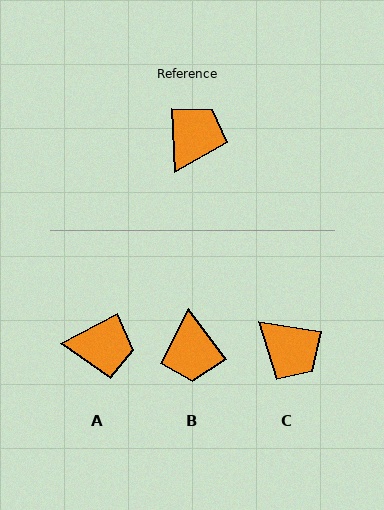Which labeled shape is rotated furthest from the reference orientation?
B, about 146 degrees away.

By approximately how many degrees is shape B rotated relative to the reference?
Approximately 146 degrees clockwise.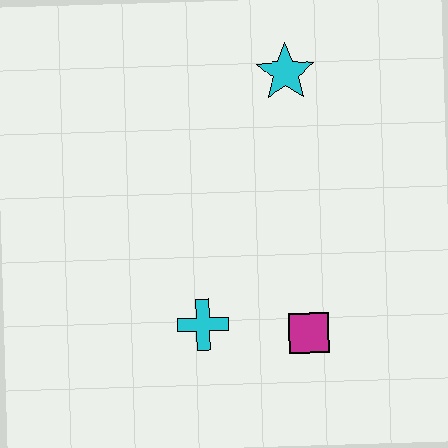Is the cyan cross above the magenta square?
Yes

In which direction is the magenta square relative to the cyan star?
The magenta square is below the cyan star.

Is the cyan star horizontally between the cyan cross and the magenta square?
Yes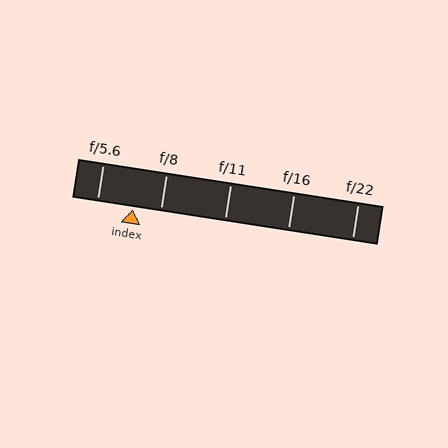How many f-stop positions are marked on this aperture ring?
There are 5 f-stop positions marked.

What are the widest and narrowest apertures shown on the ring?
The widest aperture shown is f/5.6 and the narrowest is f/22.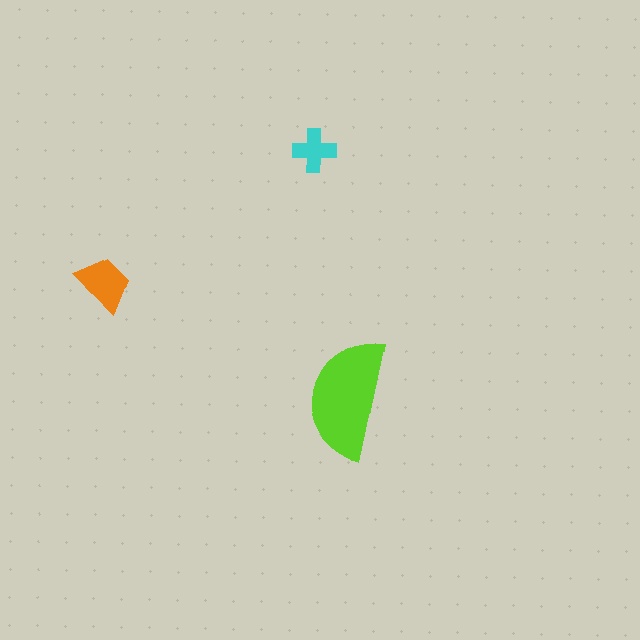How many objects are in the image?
There are 3 objects in the image.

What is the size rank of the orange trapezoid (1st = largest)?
2nd.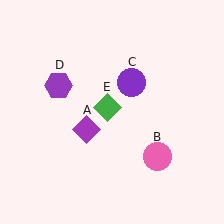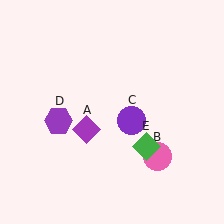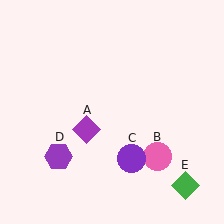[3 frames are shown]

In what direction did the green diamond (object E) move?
The green diamond (object E) moved down and to the right.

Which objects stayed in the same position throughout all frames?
Purple diamond (object A) and pink circle (object B) remained stationary.